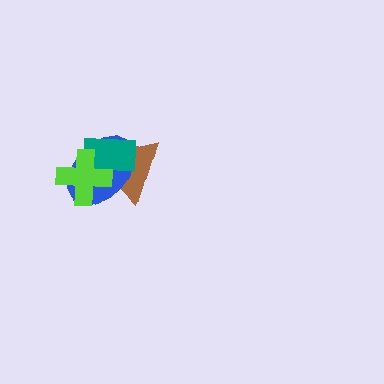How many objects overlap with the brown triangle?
3 objects overlap with the brown triangle.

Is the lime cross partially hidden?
No, no other shape covers it.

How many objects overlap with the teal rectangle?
3 objects overlap with the teal rectangle.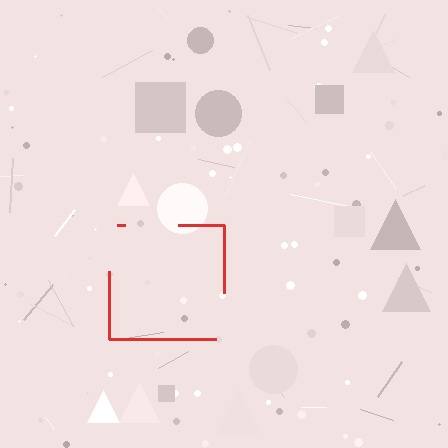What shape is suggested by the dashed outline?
The dashed outline suggests a square.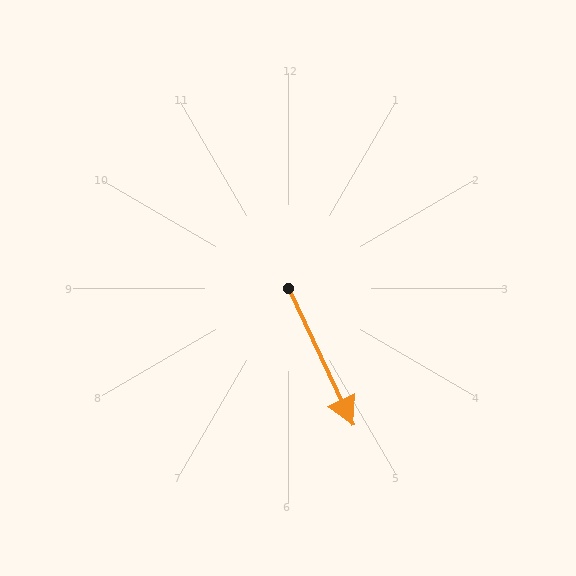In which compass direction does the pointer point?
Southeast.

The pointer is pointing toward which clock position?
Roughly 5 o'clock.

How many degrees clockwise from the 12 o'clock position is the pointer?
Approximately 155 degrees.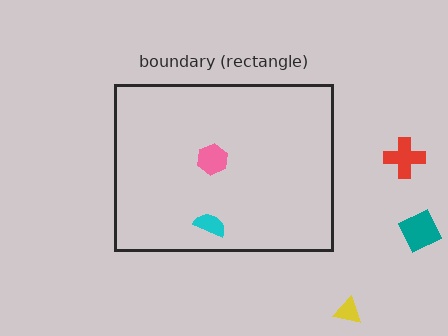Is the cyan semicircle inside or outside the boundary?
Inside.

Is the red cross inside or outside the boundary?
Outside.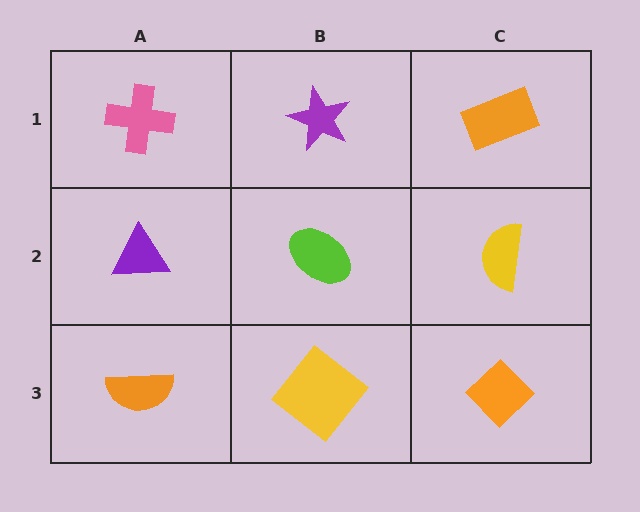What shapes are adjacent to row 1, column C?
A yellow semicircle (row 2, column C), a purple star (row 1, column B).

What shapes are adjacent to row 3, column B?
A lime ellipse (row 2, column B), an orange semicircle (row 3, column A), an orange diamond (row 3, column C).